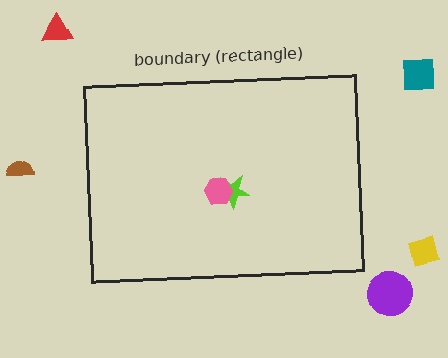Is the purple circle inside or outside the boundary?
Outside.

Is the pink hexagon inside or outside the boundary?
Inside.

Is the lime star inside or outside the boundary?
Inside.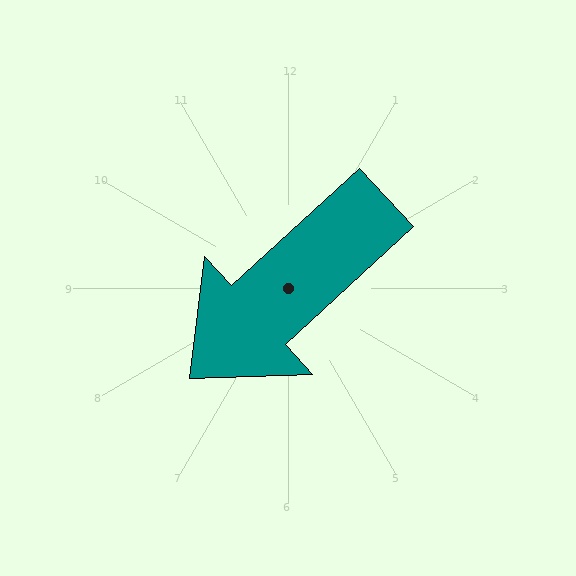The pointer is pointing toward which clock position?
Roughly 8 o'clock.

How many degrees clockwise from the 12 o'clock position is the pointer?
Approximately 227 degrees.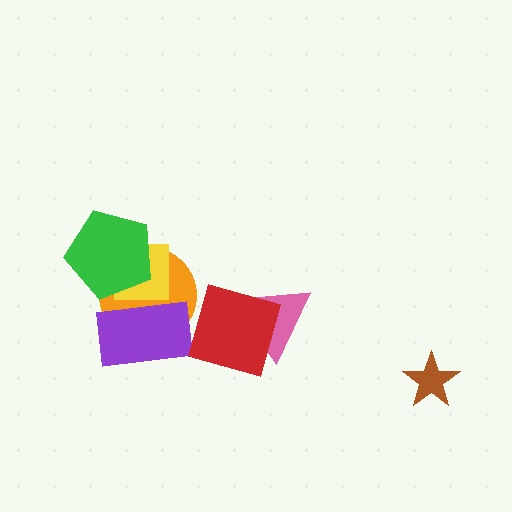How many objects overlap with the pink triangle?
1 object overlaps with the pink triangle.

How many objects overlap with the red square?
1 object overlaps with the red square.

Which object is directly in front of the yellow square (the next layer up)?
The purple rectangle is directly in front of the yellow square.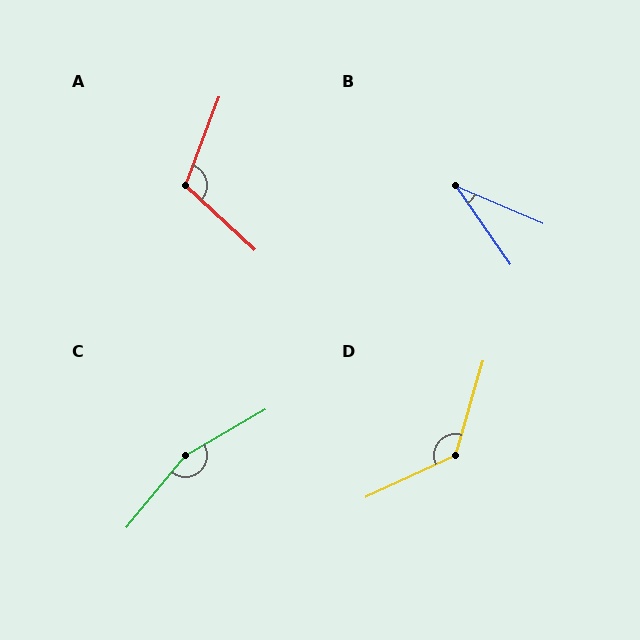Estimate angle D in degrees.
Approximately 131 degrees.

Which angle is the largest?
C, at approximately 159 degrees.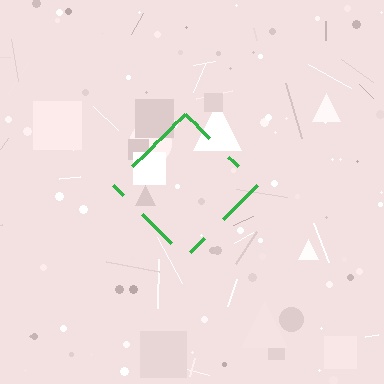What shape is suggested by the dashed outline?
The dashed outline suggests a diamond.